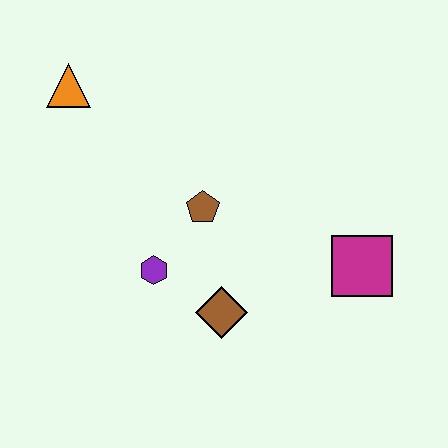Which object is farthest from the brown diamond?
The orange triangle is farthest from the brown diamond.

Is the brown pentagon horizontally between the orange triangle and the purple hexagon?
No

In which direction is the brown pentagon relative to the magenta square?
The brown pentagon is to the left of the magenta square.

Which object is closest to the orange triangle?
The brown pentagon is closest to the orange triangle.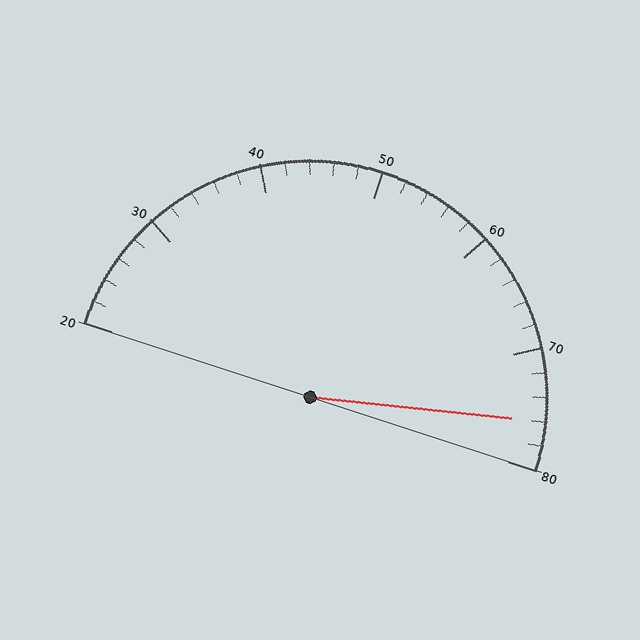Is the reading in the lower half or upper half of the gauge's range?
The reading is in the upper half of the range (20 to 80).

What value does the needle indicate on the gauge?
The needle indicates approximately 76.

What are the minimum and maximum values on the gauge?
The gauge ranges from 20 to 80.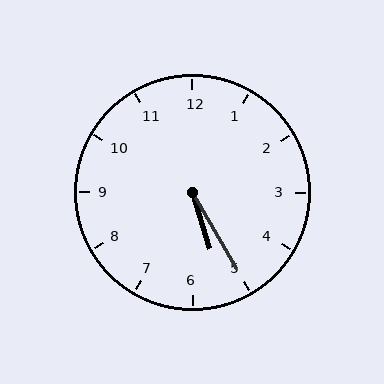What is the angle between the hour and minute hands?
Approximately 12 degrees.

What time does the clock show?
5:25.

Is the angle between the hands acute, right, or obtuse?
It is acute.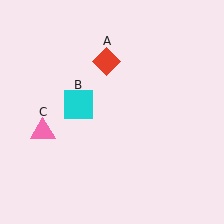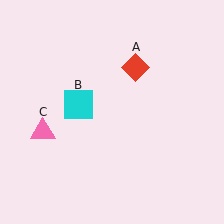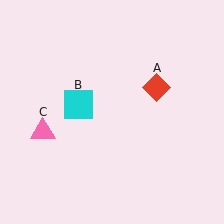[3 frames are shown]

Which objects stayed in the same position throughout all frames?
Cyan square (object B) and pink triangle (object C) remained stationary.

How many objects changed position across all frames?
1 object changed position: red diamond (object A).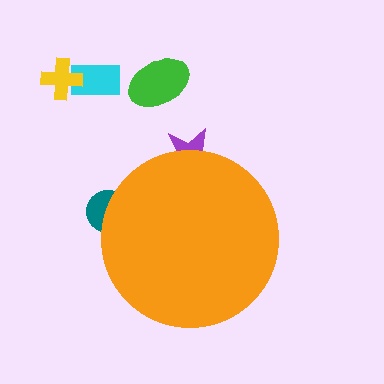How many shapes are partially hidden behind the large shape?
2 shapes are partially hidden.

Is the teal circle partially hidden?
Yes, the teal circle is partially hidden behind the orange circle.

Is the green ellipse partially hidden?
No, the green ellipse is fully visible.